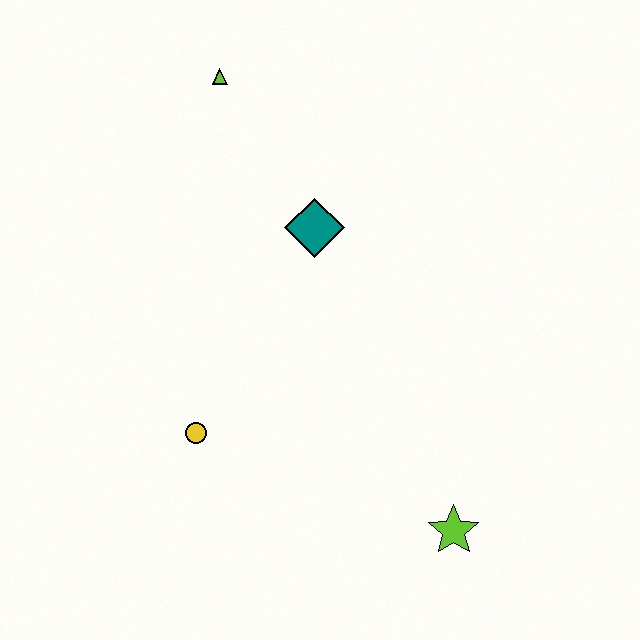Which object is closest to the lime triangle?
The teal diamond is closest to the lime triangle.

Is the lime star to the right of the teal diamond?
Yes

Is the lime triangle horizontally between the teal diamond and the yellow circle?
Yes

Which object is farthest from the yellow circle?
The lime triangle is farthest from the yellow circle.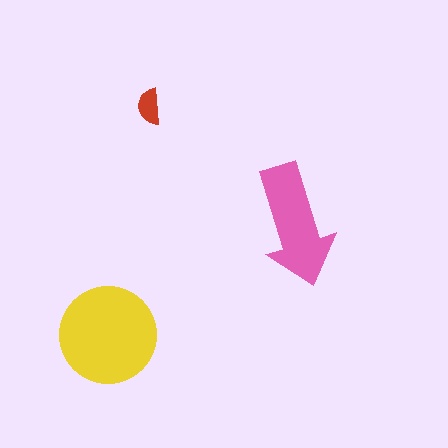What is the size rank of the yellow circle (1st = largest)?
1st.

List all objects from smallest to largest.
The red semicircle, the pink arrow, the yellow circle.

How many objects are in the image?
There are 3 objects in the image.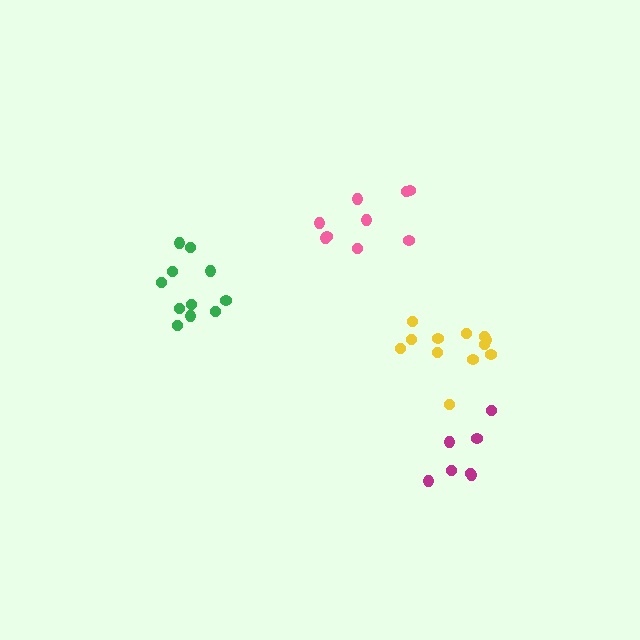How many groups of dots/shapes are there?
There are 4 groups.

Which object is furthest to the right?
The magenta cluster is rightmost.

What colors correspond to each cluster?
The clusters are colored: pink, green, magenta, yellow.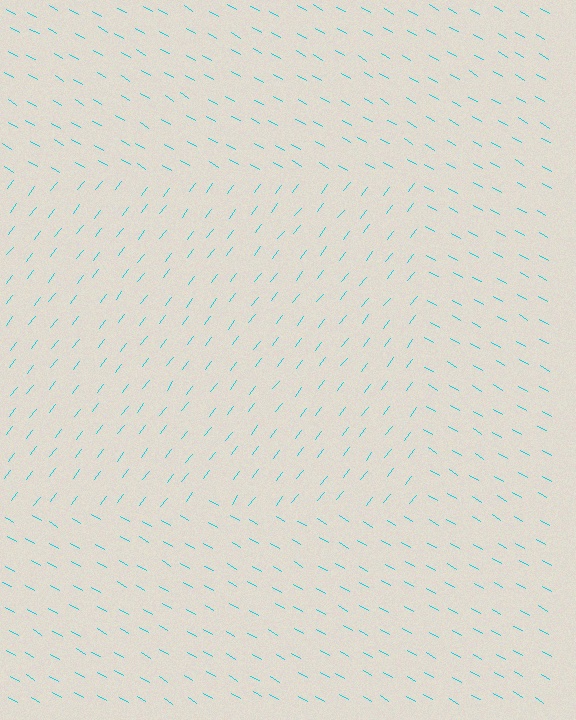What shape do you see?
I see a rectangle.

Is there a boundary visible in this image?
Yes, there is a texture boundary formed by a change in line orientation.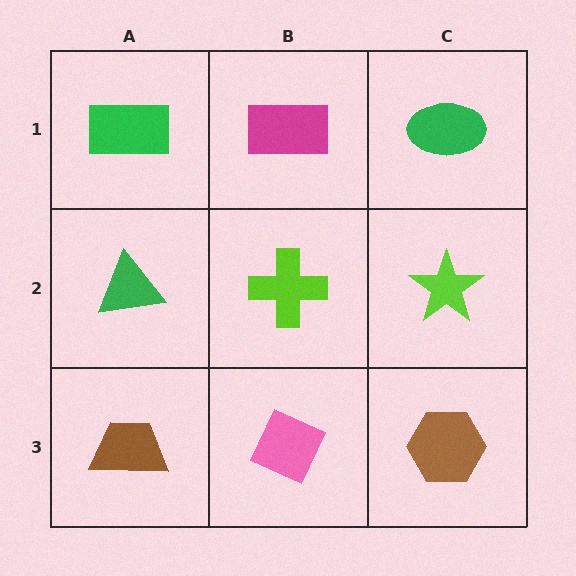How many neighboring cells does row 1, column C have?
2.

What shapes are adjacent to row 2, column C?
A green ellipse (row 1, column C), a brown hexagon (row 3, column C), a lime cross (row 2, column B).